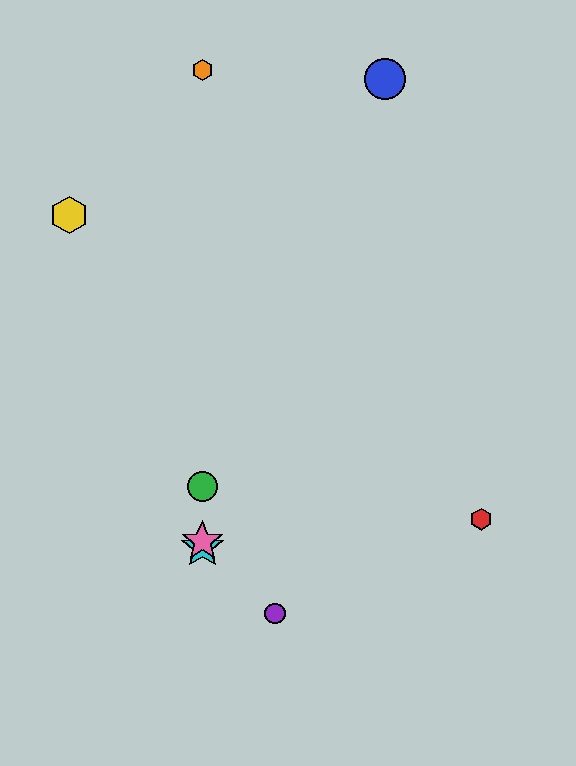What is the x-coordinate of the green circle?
The green circle is at x≈202.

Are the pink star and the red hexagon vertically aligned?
No, the pink star is at x≈202 and the red hexagon is at x≈481.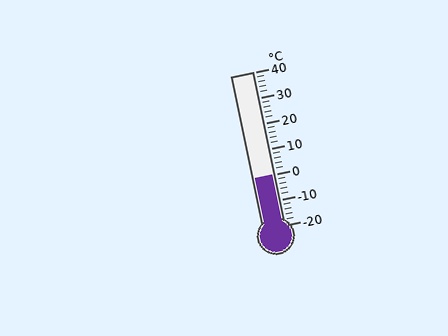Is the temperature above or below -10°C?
The temperature is above -10°C.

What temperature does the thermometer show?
The thermometer shows approximately 0°C.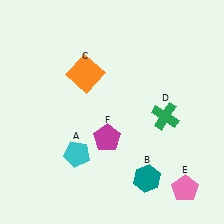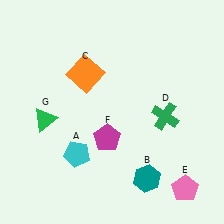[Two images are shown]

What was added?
A green triangle (G) was added in Image 2.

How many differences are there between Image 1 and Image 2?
There is 1 difference between the two images.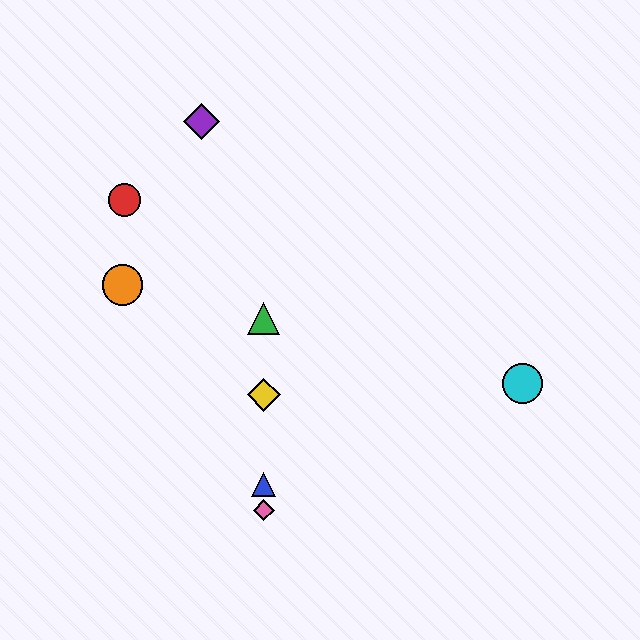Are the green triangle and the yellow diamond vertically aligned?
Yes, both are at x≈264.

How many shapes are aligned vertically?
4 shapes (the blue triangle, the green triangle, the yellow diamond, the pink diamond) are aligned vertically.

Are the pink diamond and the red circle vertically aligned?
No, the pink diamond is at x≈264 and the red circle is at x≈124.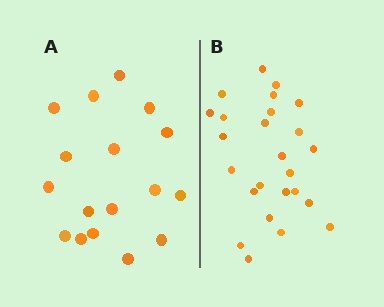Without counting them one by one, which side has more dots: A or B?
Region B (the right region) has more dots.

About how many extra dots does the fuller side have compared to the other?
Region B has roughly 8 or so more dots than region A.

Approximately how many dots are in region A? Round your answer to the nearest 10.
About 20 dots. (The exact count is 17, which rounds to 20.)